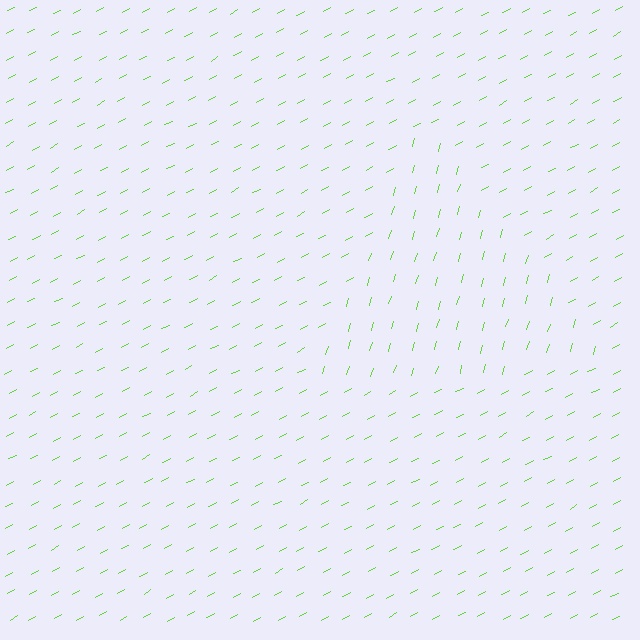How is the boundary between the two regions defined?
The boundary is defined purely by a change in line orientation (approximately 45 degrees difference). All lines are the same color and thickness.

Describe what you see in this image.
The image is filled with small lime line segments. A triangle region in the image has lines oriented differently from the surrounding lines, creating a visible texture boundary.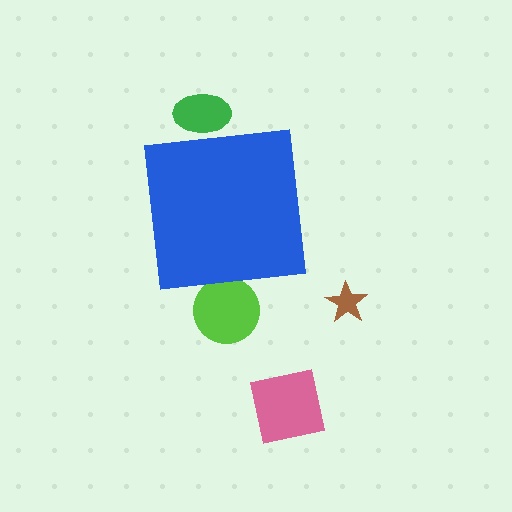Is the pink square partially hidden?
No, the pink square is fully visible.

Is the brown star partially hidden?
No, the brown star is fully visible.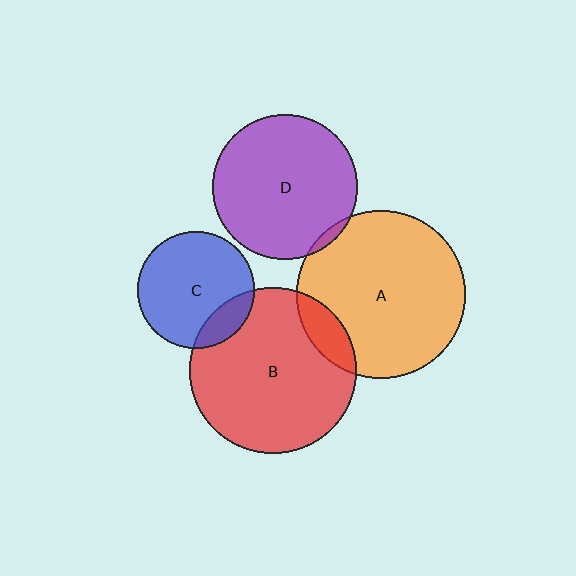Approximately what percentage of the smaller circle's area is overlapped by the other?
Approximately 15%.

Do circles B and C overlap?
Yes.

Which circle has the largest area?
Circle A (orange).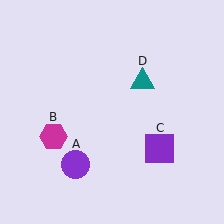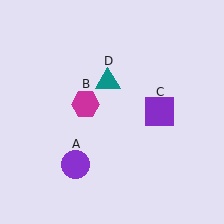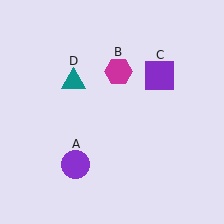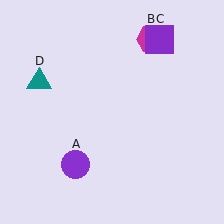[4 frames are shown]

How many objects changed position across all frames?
3 objects changed position: magenta hexagon (object B), purple square (object C), teal triangle (object D).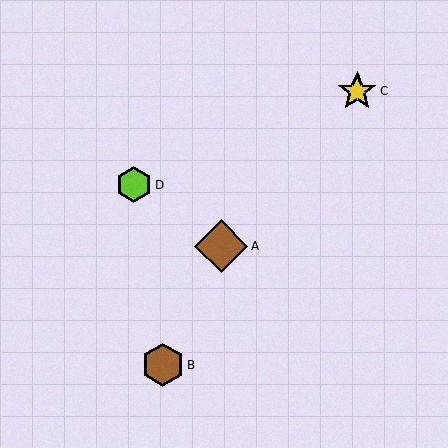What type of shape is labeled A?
Shape A is a brown diamond.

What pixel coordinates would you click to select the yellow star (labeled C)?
Click at (357, 91) to select the yellow star C.